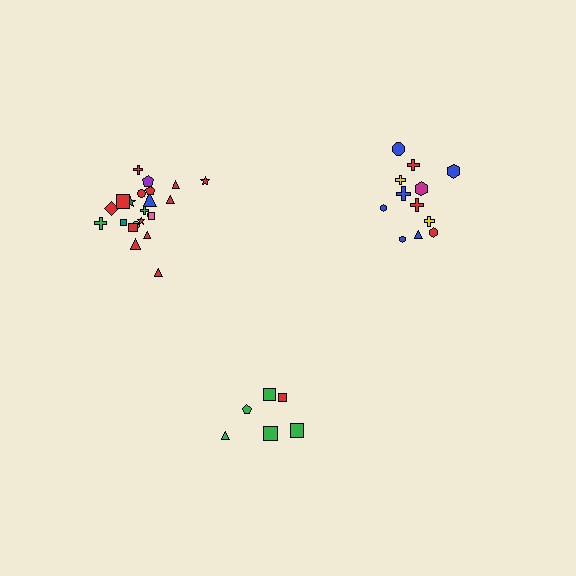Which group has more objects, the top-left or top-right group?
The top-left group.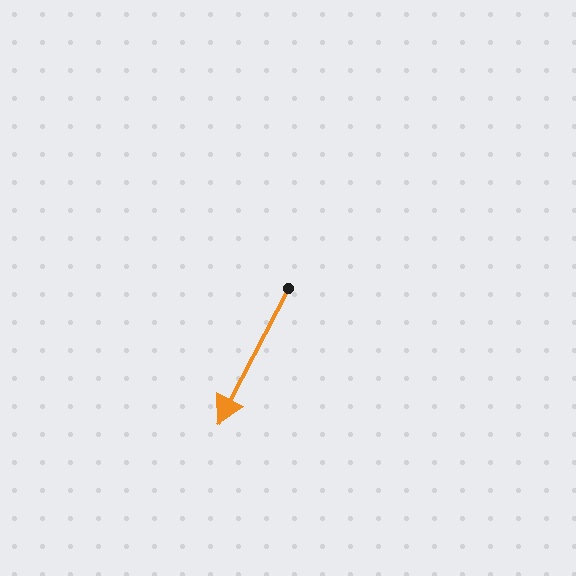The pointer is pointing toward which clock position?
Roughly 7 o'clock.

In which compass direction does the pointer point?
Southwest.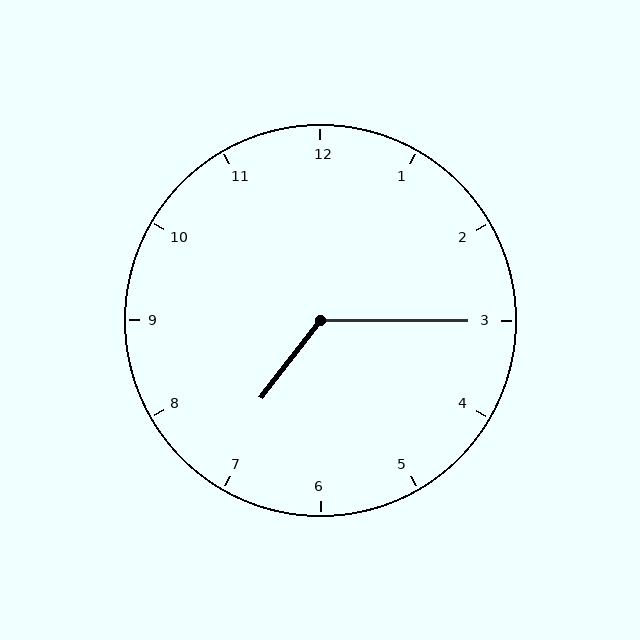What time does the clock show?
7:15.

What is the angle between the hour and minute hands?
Approximately 128 degrees.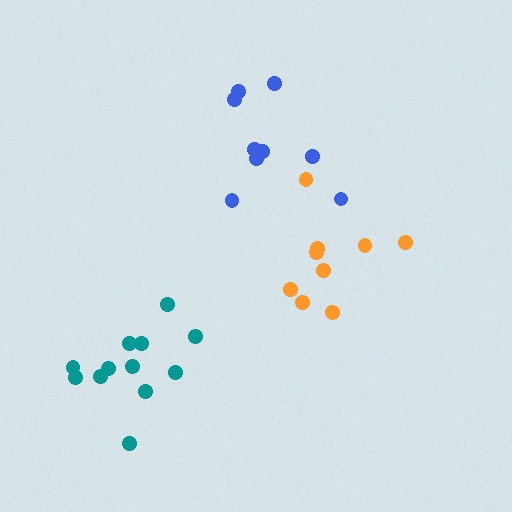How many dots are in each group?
Group 1: 9 dots, Group 2: 9 dots, Group 3: 12 dots (30 total).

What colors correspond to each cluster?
The clusters are colored: orange, blue, teal.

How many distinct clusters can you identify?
There are 3 distinct clusters.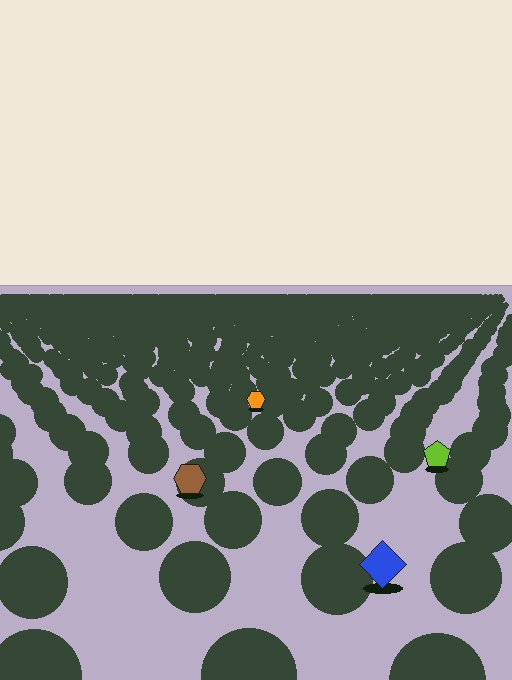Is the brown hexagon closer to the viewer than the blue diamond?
No. The blue diamond is closer — you can tell from the texture gradient: the ground texture is coarser near it.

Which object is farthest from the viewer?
The orange hexagon is farthest from the viewer. It appears smaller and the ground texture around it is denser.